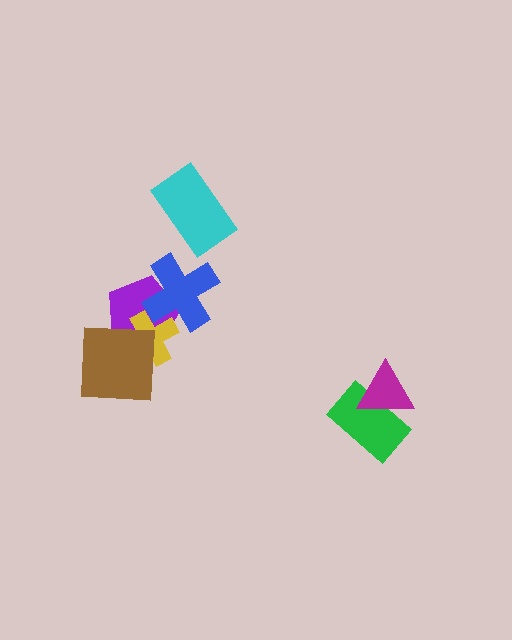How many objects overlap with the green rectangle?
1 object overlaps with the green rectangle.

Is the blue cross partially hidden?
Yes, it is partially covered by another shape.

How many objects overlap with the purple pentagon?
3 objects overlap with the purple pentagon.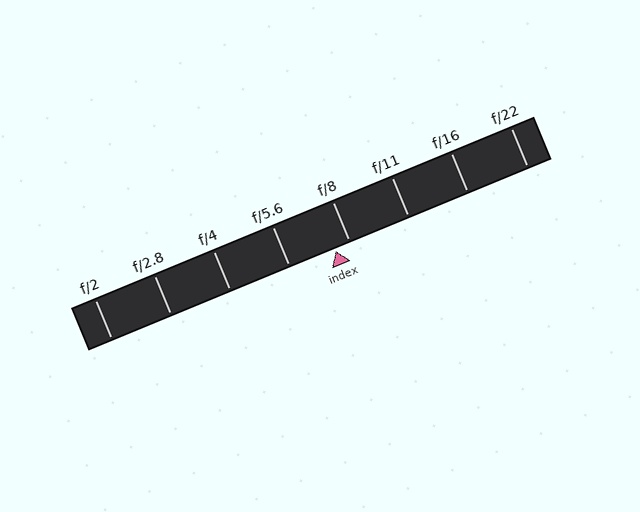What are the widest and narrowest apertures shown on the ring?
The widest aperture shown is f/2 and the narrowest is f/22.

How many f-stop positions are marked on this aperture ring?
There are 8 f-stop positions marked.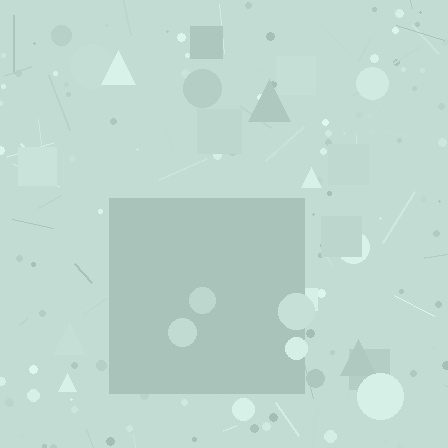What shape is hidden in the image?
A square is hidden in the image.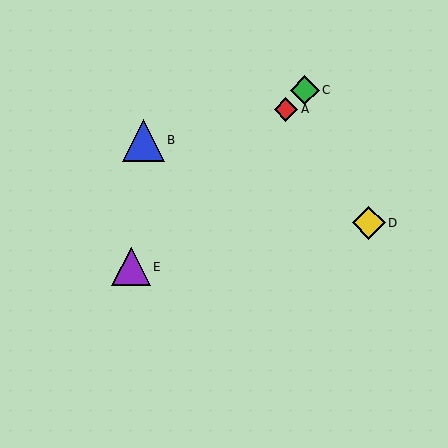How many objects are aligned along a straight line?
3 objects (A, C, E) are aligned along a straight line.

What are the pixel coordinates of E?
Object E is at (131, 267).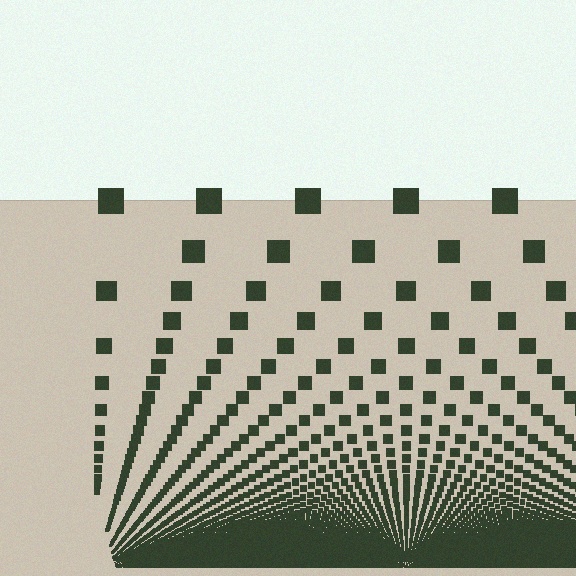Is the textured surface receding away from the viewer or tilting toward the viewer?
The surface appears to tilt toward the viewer. Texture elements get larger and sparser toward the top.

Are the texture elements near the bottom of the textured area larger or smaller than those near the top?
Smaller. The gradient is inverted — elements near the bottom are smaller and denser.